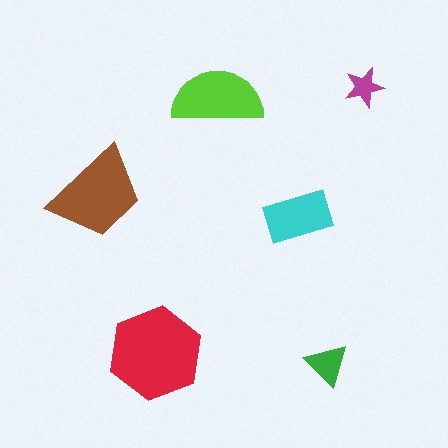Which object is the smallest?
The magenta star.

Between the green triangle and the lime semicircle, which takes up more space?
The lime semicircle.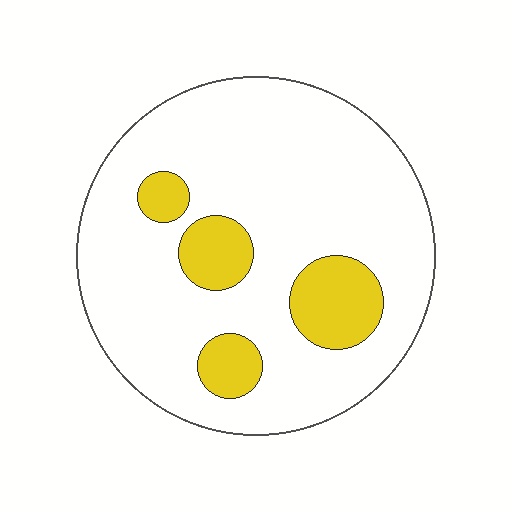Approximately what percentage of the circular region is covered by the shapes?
Approximately 15%.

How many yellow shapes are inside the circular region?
4.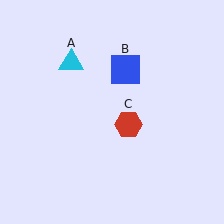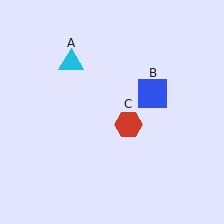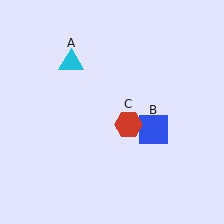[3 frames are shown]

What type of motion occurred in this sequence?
The blue square (object B) rotated clockwise around the center of the scene.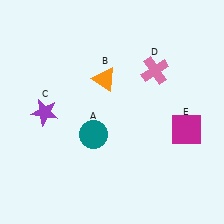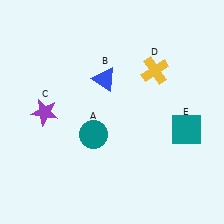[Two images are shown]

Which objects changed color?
B changed from orange to blue. D changed from pink to yellow. E changed from magenta to teal.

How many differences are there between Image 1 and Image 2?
There are 3 differences between the two images.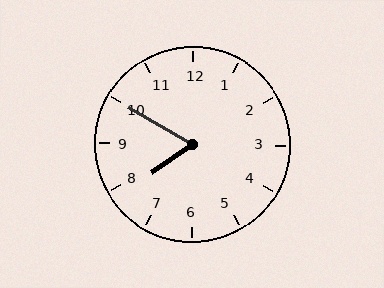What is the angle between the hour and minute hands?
Approximately 65 degrees.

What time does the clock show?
7:50.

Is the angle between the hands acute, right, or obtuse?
It is acute.